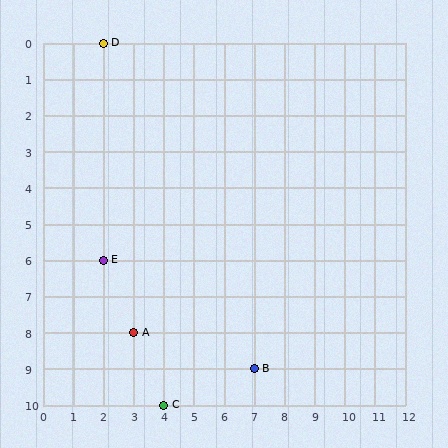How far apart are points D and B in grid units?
Points D and B are 5 columns and 9 rows apart (about 10.3 grid units diagonally).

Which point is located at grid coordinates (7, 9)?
Point B is at (7, 9).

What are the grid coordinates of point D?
Point D is at grid coordinates (2, 0).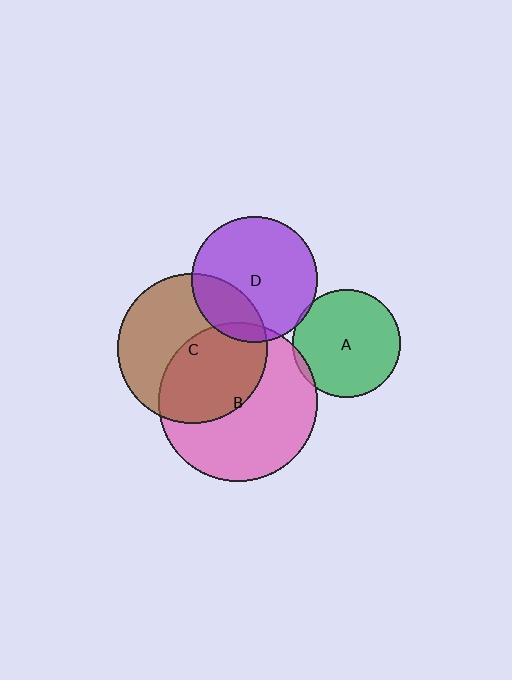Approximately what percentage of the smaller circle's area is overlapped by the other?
Approximately 45%.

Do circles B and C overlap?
Yes.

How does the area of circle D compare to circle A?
Approximately 1.4 times.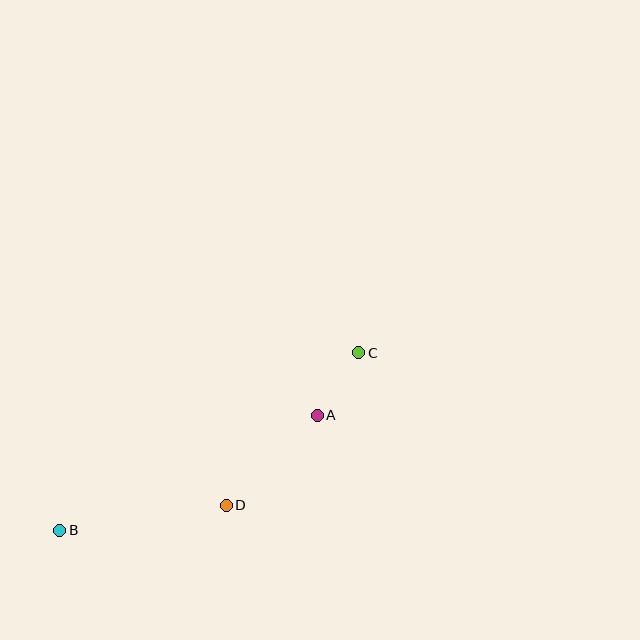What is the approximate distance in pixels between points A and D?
The distance between A and D is approximately 128 pixels.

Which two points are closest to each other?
Points A and C are closest to each other.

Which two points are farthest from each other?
Points B and C are farthest from each other.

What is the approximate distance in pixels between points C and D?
The distance between C and D is approximately 202 pixels.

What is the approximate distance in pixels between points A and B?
The distance between A and B is approximately 282 pixels.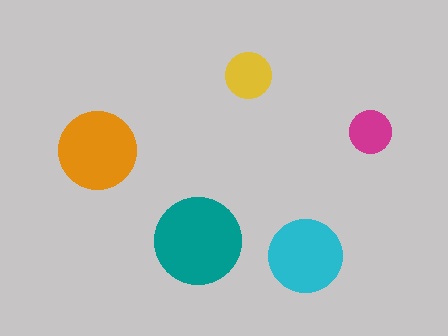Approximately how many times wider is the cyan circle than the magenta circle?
About 1.5 times wider.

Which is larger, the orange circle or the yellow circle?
The orange one.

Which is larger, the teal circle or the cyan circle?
The teal one.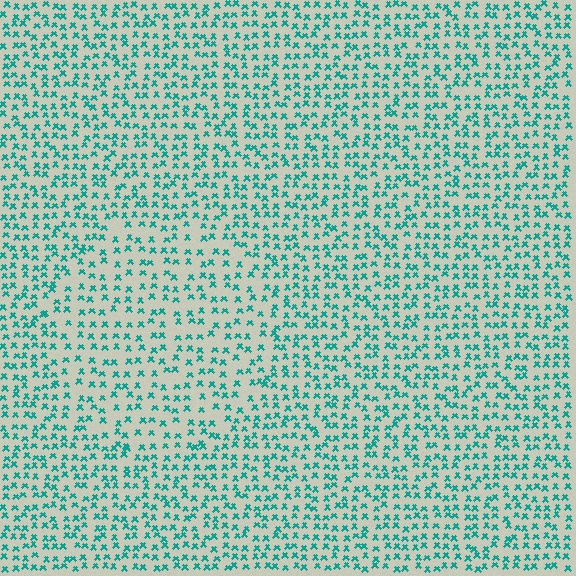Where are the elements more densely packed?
The elements are more densely packed outside the circle boundary.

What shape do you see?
I see a circle.